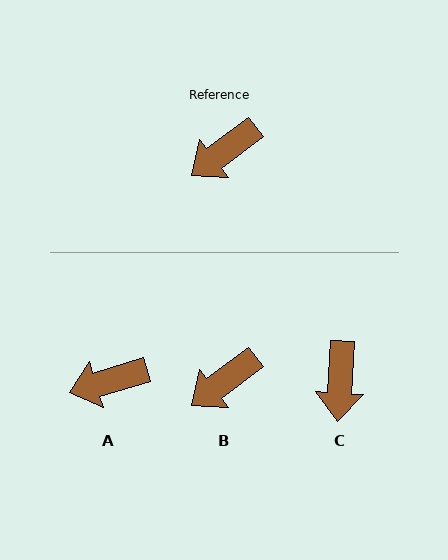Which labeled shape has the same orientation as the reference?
B.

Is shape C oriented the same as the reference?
No, it is off by about 50 degrees.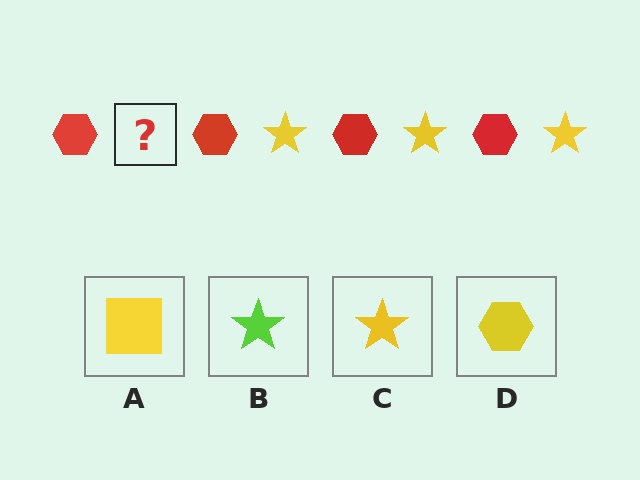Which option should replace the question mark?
Option C.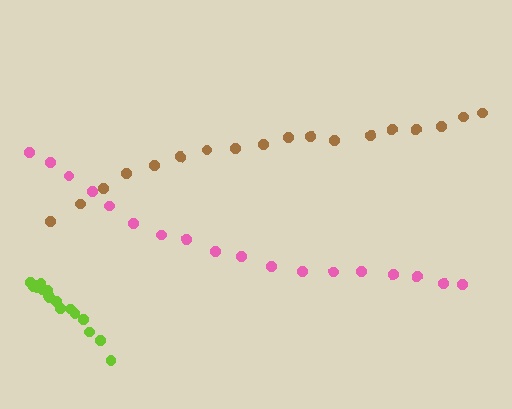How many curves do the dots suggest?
There are 3 distinct paths.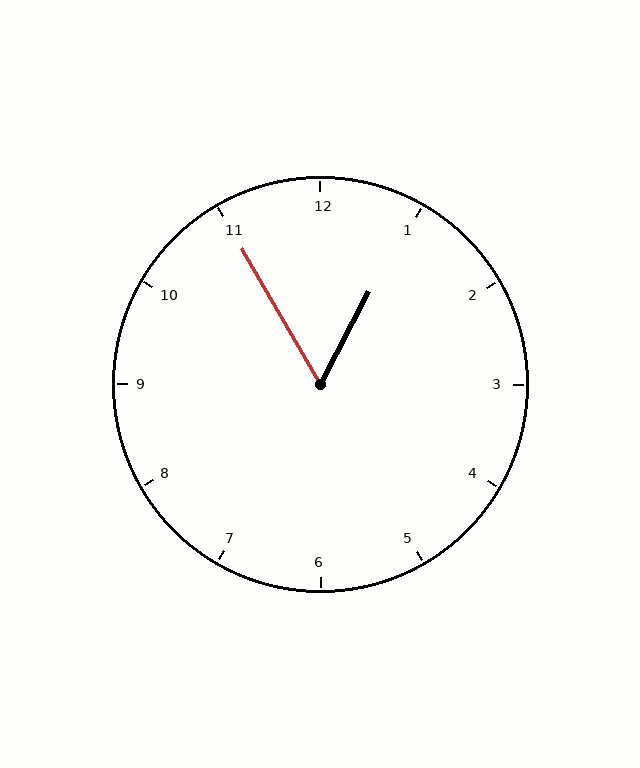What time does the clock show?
12:55.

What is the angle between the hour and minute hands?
Approximately 58 degrees.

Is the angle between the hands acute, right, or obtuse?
It is acute.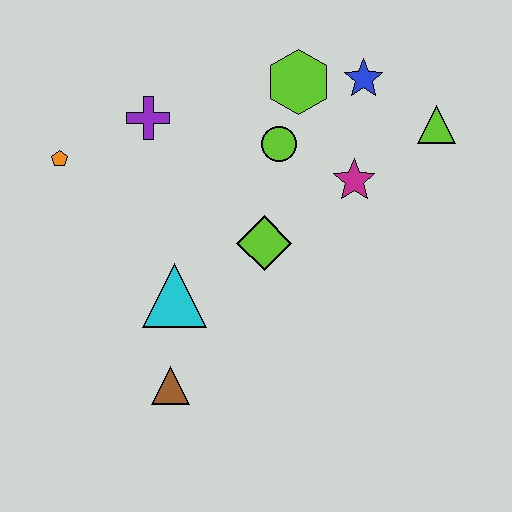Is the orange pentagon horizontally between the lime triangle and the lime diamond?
No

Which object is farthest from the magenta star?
The orange pentagon is farthest from the magenta star.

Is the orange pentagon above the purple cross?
No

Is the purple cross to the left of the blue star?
Yes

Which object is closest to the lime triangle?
The blue star is closest to the lime triangle.